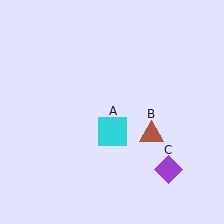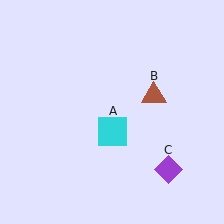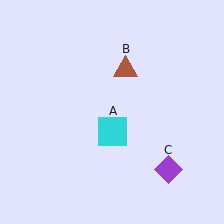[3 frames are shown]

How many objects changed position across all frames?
1 object changed position: brown triangle (object B).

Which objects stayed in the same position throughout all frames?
Cyan square (object A) and purple diamond (object C) remained stationary.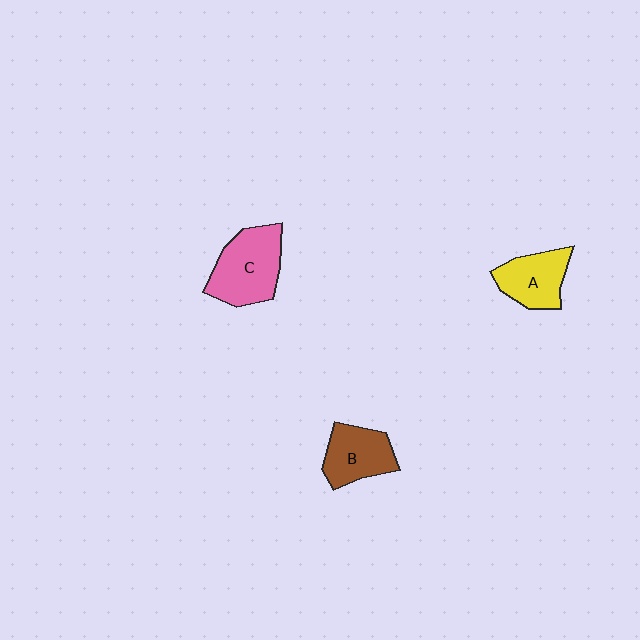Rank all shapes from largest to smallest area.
From largest to smallest: C (pink), B (brown), A (yellow).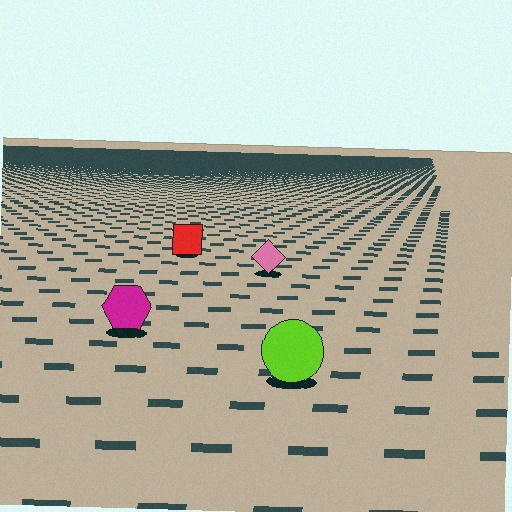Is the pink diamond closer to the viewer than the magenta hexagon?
No. The magenta hexagon is closer — you can tell from the texture gradient: the ground texture is coarser near it.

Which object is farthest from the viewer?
The red square is farthest from the viewer. It appears smaller and the ground texture around it is denser.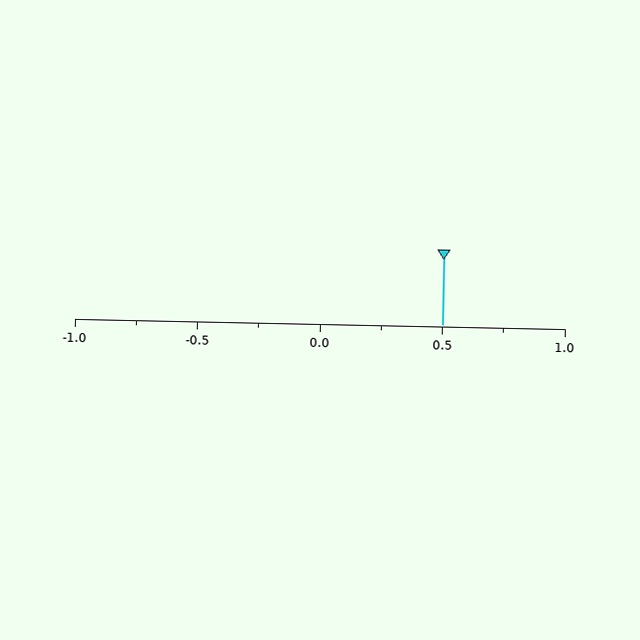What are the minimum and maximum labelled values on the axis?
The axis runs from -1.0 to 1.0.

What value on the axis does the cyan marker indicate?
The marker indicates approximately 0.5.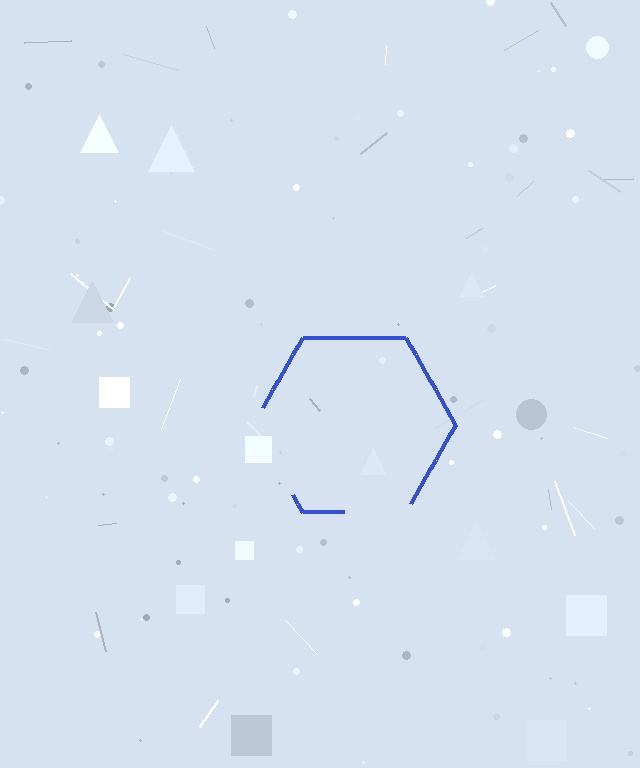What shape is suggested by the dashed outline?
The dashed outline suggests a hexagon.